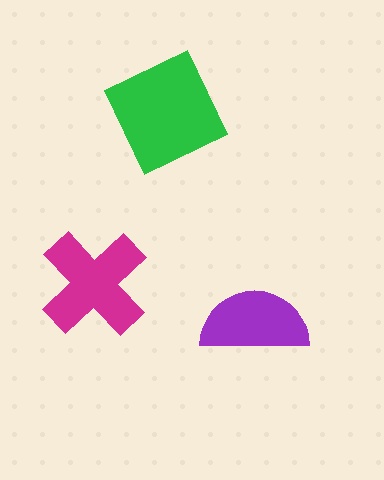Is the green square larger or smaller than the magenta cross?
Larger.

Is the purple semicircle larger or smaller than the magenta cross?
Smaller.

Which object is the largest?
The green square.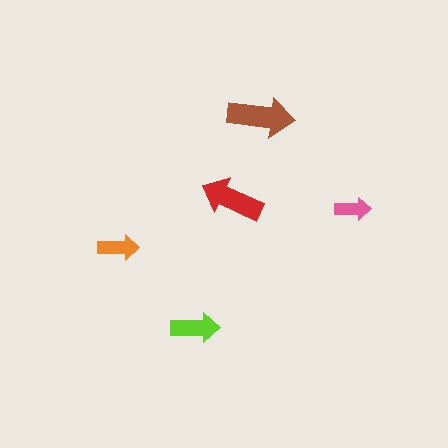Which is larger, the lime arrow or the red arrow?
The red one.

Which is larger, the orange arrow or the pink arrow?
The orange one.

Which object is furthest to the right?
The pink arrow is rightmost.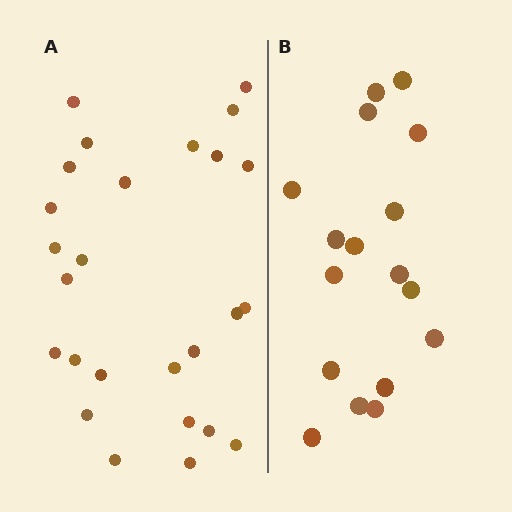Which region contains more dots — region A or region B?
Region A (the left region) has more dots.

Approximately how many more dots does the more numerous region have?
Region A has roughly 8 or so more dots than region B.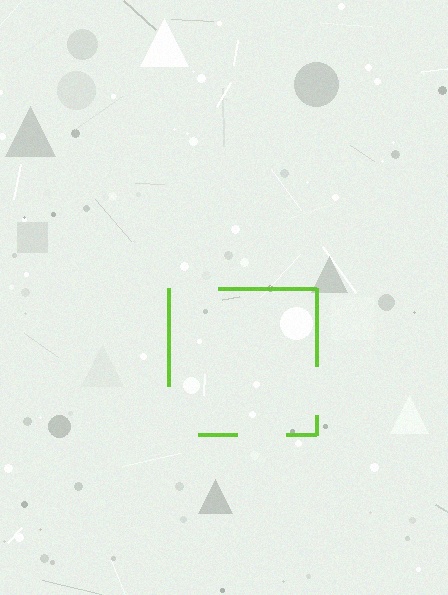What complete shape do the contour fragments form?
The contour fragments form a square.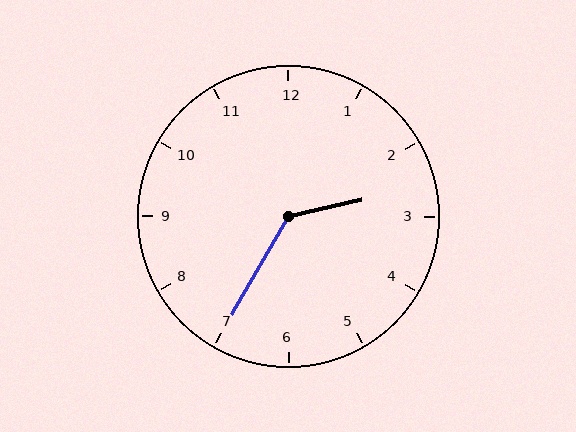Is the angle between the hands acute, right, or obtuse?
It is obtuse.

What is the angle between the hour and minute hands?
Approximately 132 degrees.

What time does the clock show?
2:35.